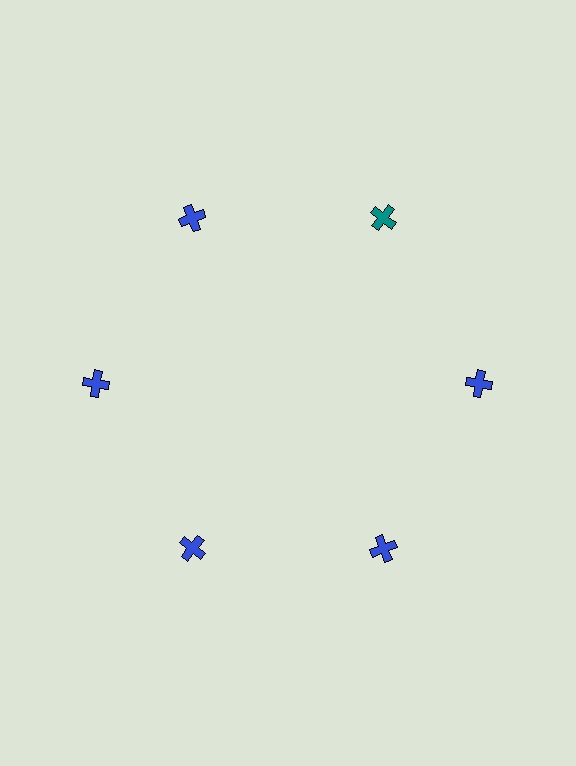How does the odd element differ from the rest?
It has a different color: teal instead of blue.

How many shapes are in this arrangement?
There are 6 shapes arranged in a ring pattern.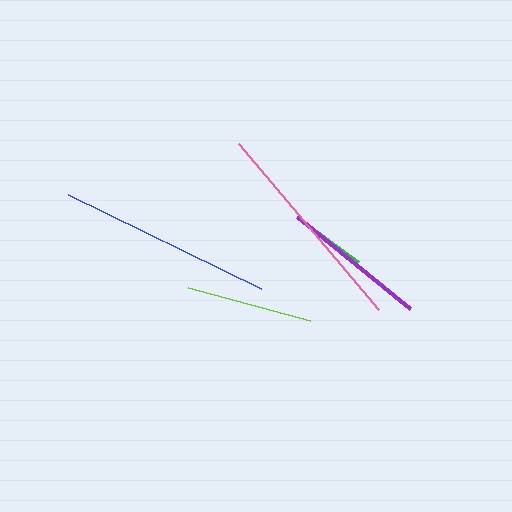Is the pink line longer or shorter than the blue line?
The pink line is longer than the blue line.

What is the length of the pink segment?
The pink segment is approximately 217 pixels long.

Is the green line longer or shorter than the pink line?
The pink line is longer than the green line.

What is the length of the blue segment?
The blue segment is approximately 215 pixels long.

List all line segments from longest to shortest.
From longest to shortest: pink, blue, purple, lime, green.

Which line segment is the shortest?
The green line is the shortest at approximately 61 pixels.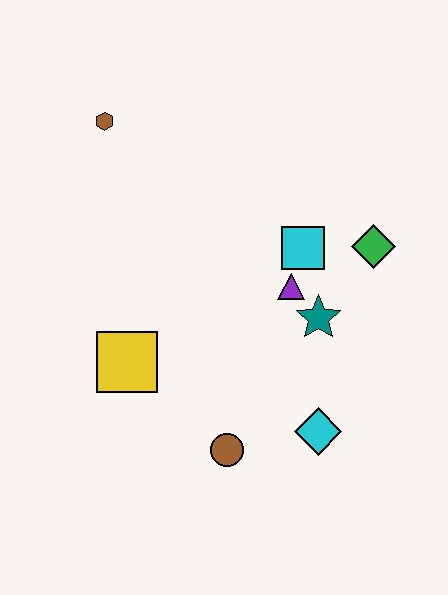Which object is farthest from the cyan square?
The brown hexagon is farthest from the cyan square.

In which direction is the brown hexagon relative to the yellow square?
The brown hexagon is above the yellow square.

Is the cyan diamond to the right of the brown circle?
Yes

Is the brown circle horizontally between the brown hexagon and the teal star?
Yes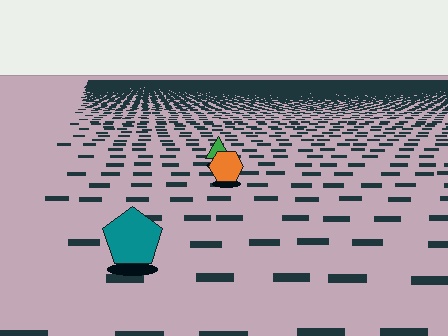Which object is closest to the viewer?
The teal pentagon is closest. The texture marks near it are larger and more spread out.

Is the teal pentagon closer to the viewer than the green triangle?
Yes. The teal pentagon is closer — you can tell from the texture gradient: the ground texture is coarser near it.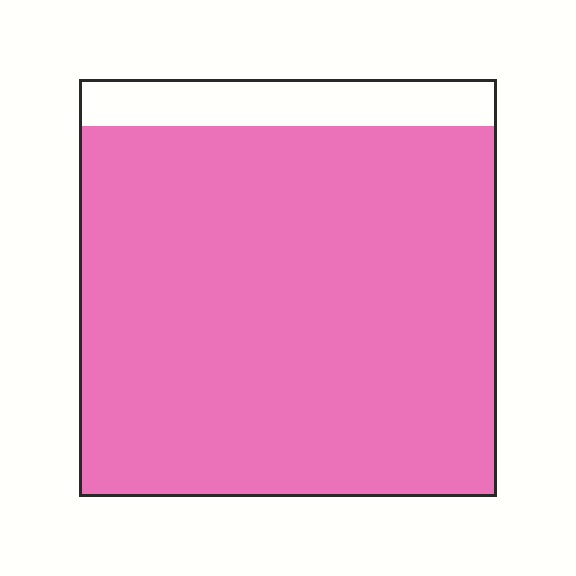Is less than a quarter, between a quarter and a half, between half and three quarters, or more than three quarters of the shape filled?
More than three quarters.